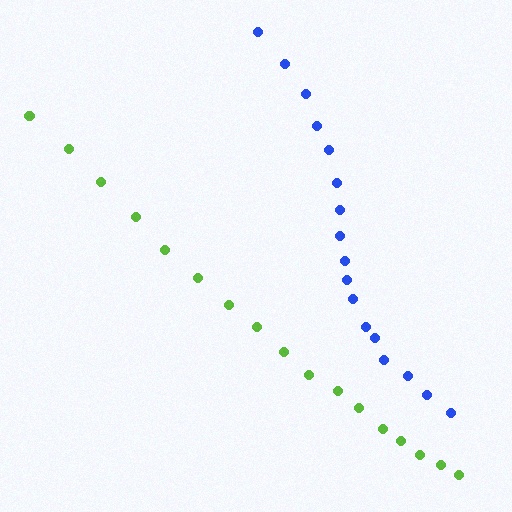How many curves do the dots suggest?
There are 2 distinct paths.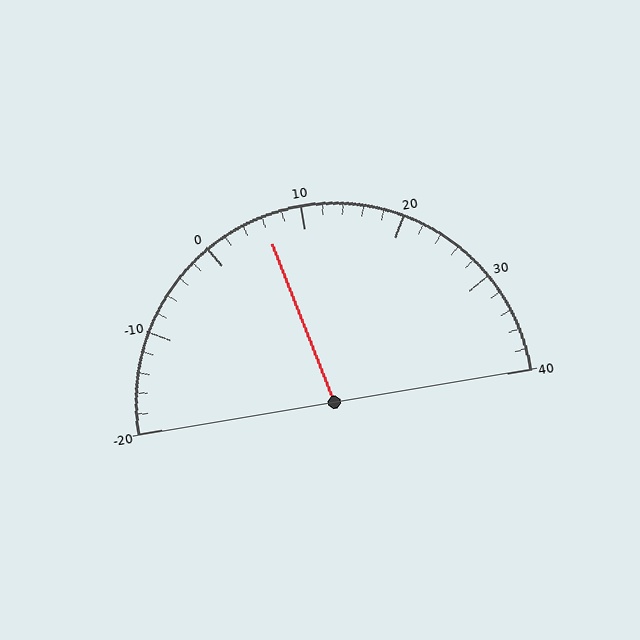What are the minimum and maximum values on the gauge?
The gauge ranges from -20 to 40.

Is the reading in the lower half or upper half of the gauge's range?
The reading is in the lower half of the range (-20 to 40).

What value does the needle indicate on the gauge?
The needle indicates approximately 6.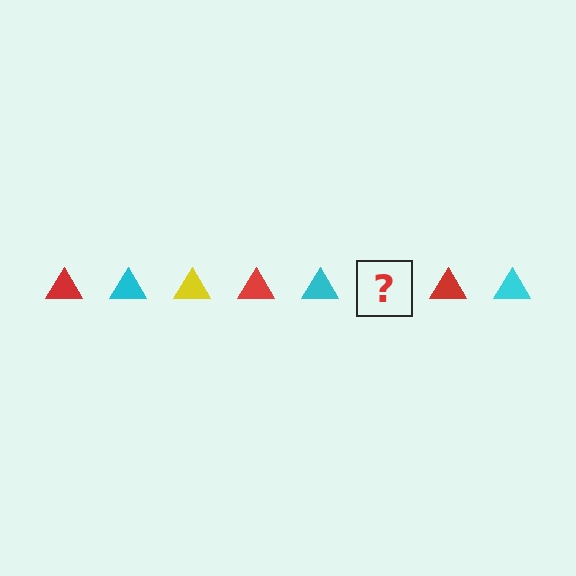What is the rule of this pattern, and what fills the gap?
The rule is that the pattern cycles through red, cyan, yellow triangles. The gap should be filled with a yellow triangle.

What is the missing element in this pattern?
The missing element is a yellow triangle.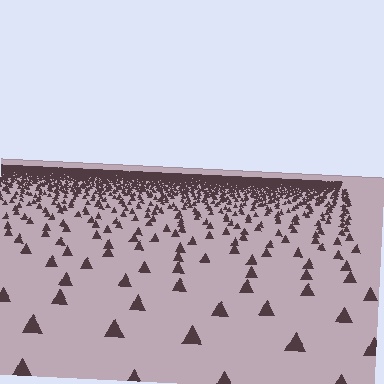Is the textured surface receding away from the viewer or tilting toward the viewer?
The surface is receding away from the viewer. Texture elements get smaller and denser toward the top.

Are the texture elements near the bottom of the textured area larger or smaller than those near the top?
Larger. Near the bottom, elements are closer to the viewer and appear at a bigger on-screen size.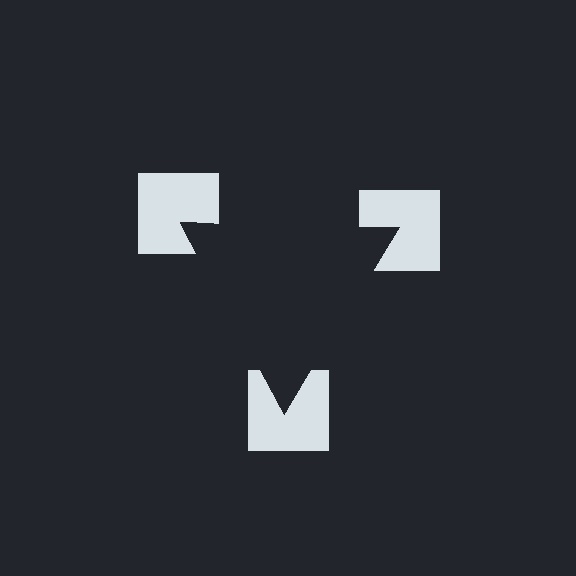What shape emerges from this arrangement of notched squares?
An illusory triangle — its edges are inferred from the aligned wedge cuts in the notched squares, not physically drawn.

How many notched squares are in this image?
There are 3 — one at each vertex of the illusory triangle.